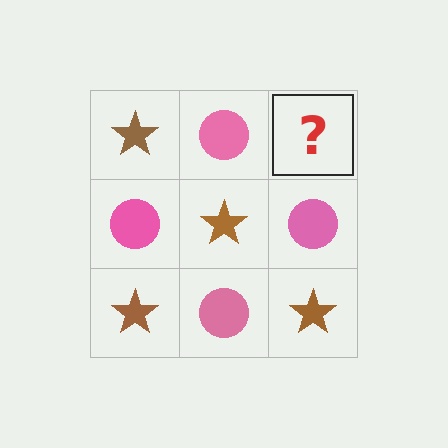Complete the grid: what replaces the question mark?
The question mark should be replaced with a brown star.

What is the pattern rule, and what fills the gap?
The rule is that it alternates brown star and pink circle in a checkerboard pattern. The gap should be filled with a brown star.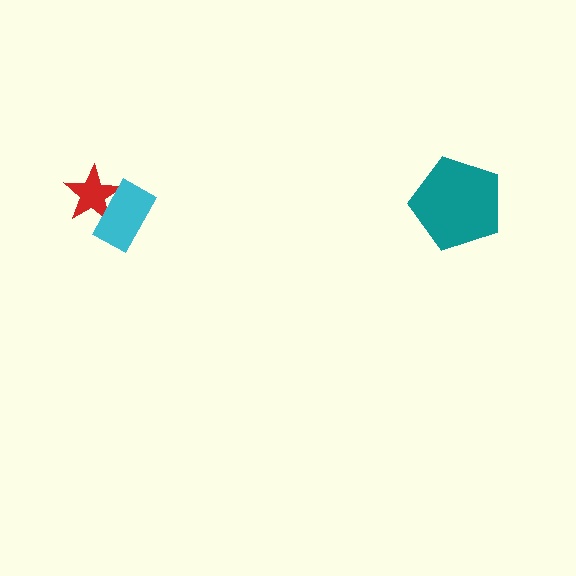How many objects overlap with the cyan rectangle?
1 object overlaps with the cyan rectangle.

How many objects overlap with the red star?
1 object overlaps with the red star.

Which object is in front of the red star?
The cyan rectangle is in front of the red star.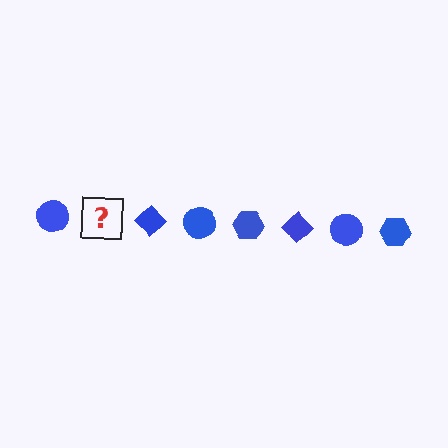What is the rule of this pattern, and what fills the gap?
The rule is that the pattern cycles through circle, hexagon, diamond shapes in blue. The gap should be filled with a blue hexagon.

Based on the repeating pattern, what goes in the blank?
The blank should be a blue hexagon.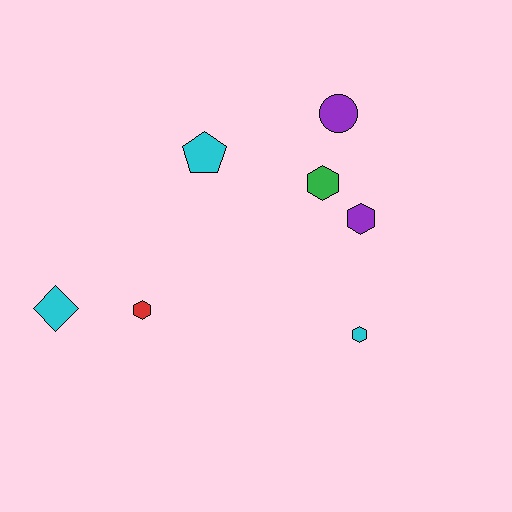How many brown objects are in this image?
There are no brown objects.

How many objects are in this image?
There are 7 objects.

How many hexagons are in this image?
There are 4 hexagons.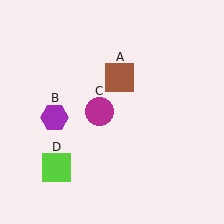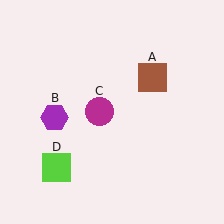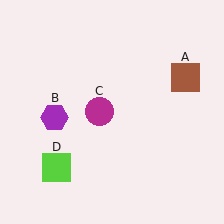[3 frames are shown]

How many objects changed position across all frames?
1 object changed position: brown square (object A).